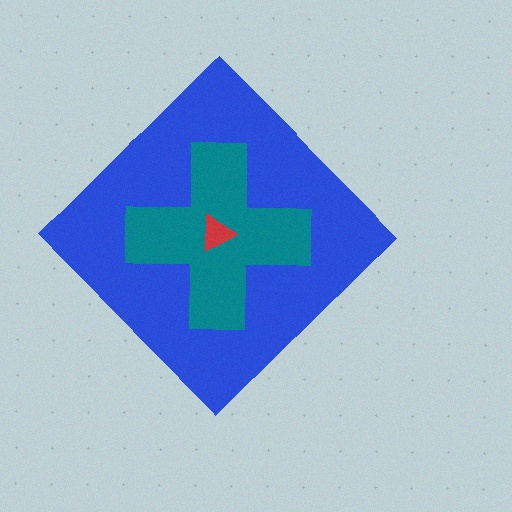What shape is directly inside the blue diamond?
The teal cross.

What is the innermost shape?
The red triangle.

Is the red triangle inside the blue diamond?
Yes.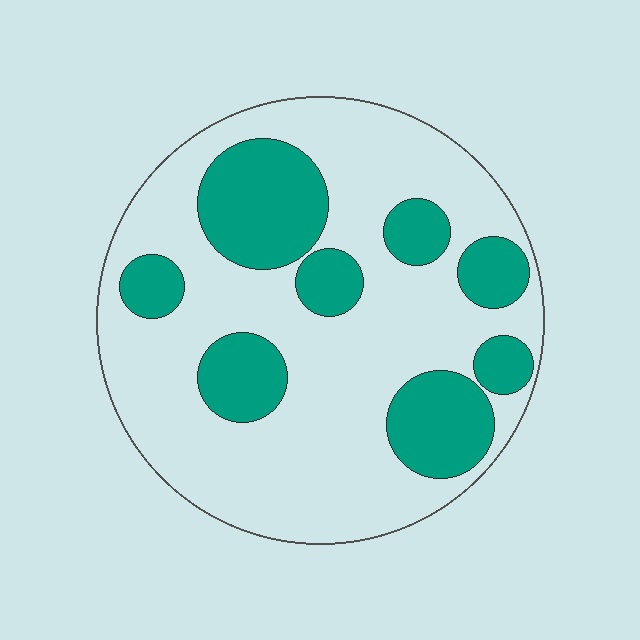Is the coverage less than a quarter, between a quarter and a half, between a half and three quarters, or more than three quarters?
Between a quarter and a half.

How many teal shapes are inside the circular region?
8.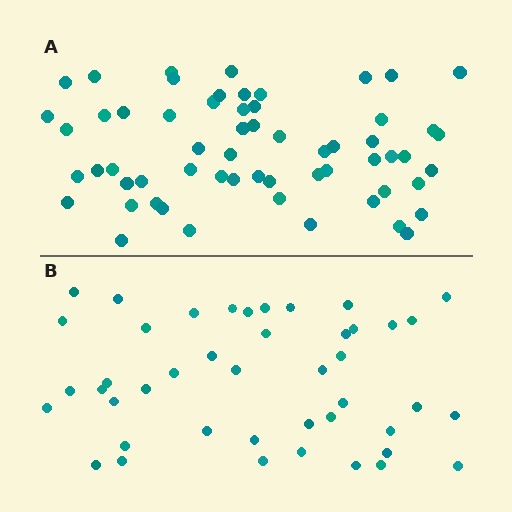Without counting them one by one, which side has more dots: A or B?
Region A (the top region) has more dots.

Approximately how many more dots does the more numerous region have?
Region A has approximately 15 more dots than region B.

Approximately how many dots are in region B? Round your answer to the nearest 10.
About 40 dots. (The exact count is 44, which rounds to 40.)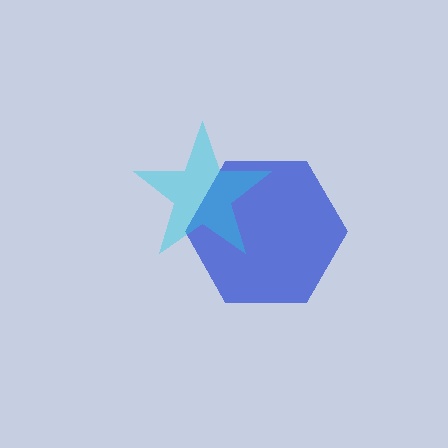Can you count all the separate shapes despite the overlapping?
Yes, there are 2 separate shapes.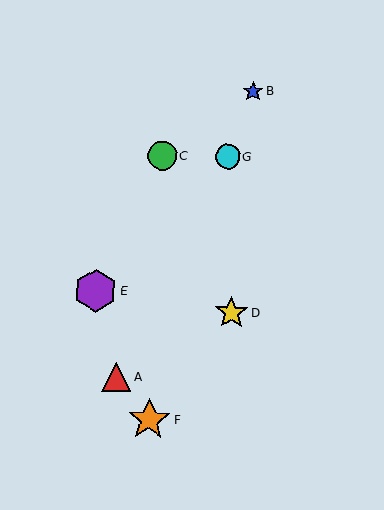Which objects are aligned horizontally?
Objects C, G are aligned horizontally.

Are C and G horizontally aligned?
Yes, both are at y≈156.